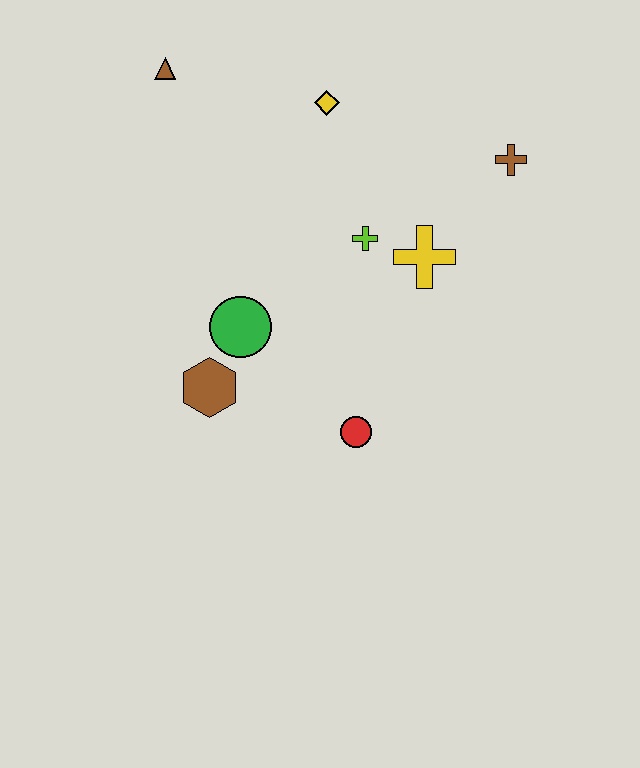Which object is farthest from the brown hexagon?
The brown cross is farthest from the brown hexagon.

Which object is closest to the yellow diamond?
The lime cross is closest to the yellow diamond.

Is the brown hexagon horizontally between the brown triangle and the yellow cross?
Yes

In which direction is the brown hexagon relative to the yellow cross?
The brown hexagon is to the left of the yellow cross.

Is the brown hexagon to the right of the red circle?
No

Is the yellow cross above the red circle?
Yes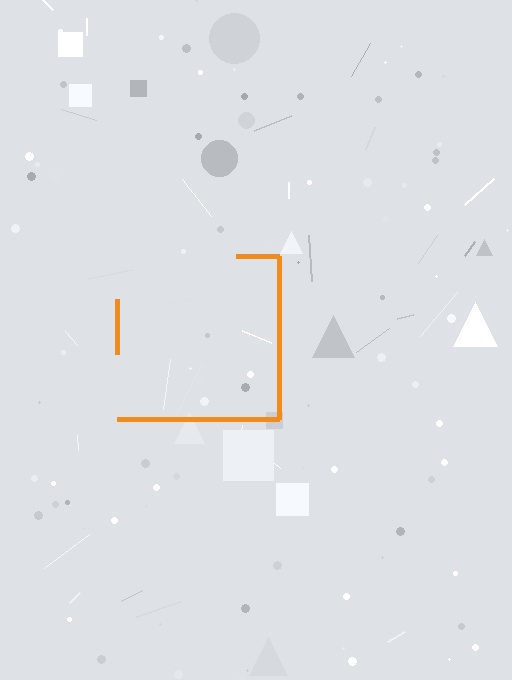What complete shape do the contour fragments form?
The contour fragments form a square.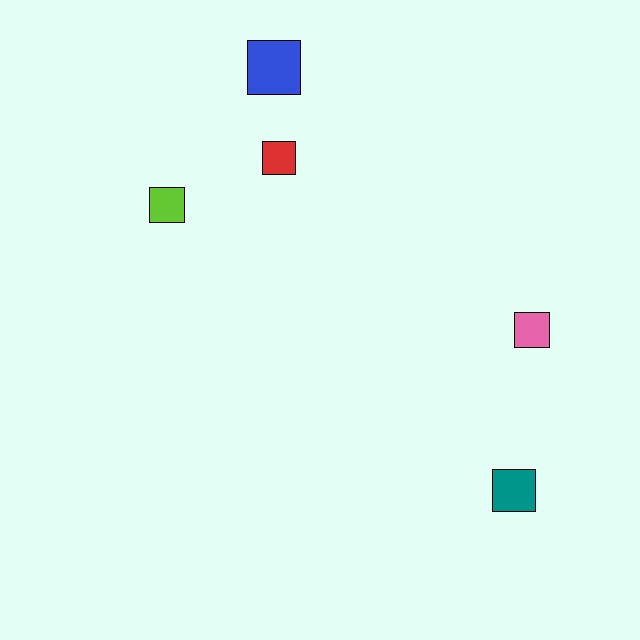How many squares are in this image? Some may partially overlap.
There are 5 squares.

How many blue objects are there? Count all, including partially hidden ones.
There is 1 blue object.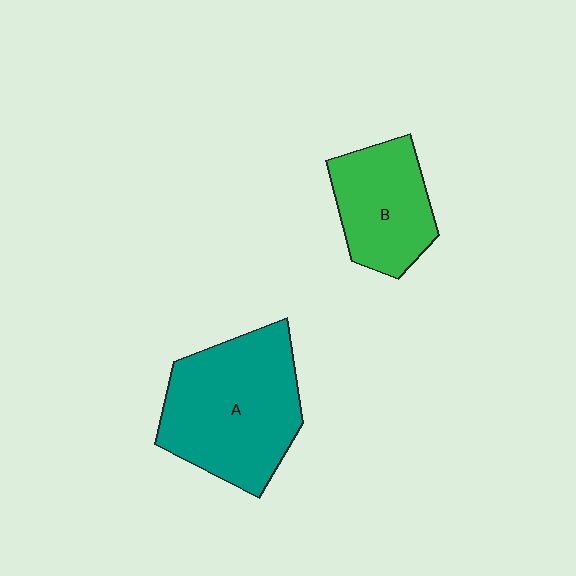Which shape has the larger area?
Shape A (teal).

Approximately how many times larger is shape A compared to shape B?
Approximately 1.6 times.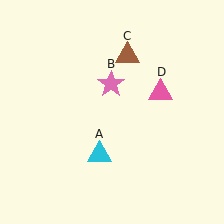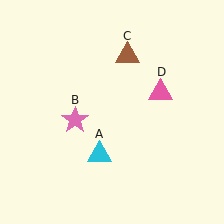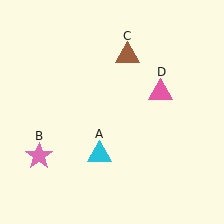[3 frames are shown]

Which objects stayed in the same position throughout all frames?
Cyan triangle (object A) and brown triangle (object C) and pink triangle (object D) remained stationary.